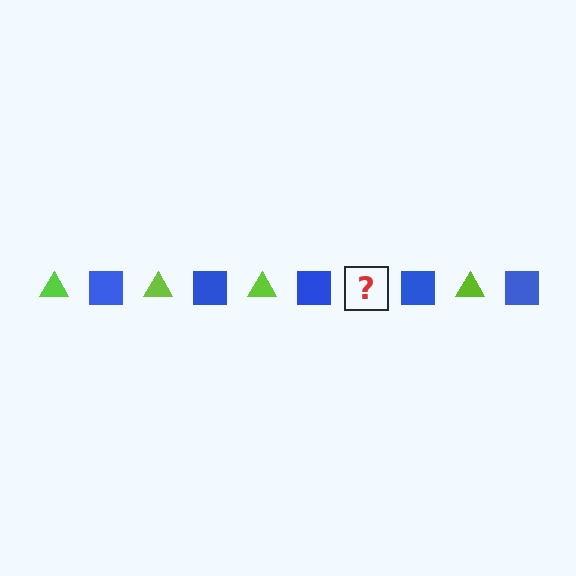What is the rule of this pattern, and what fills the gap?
The rule is that the pattern alternates between lime triangle and blue square. The gap should be filled with a lime triangle.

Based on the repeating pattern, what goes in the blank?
The blank should be a lime triangle.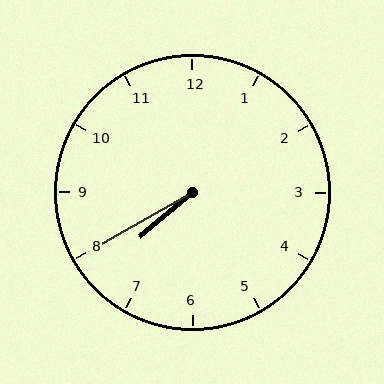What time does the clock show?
7:40.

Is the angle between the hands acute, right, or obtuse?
It is acute.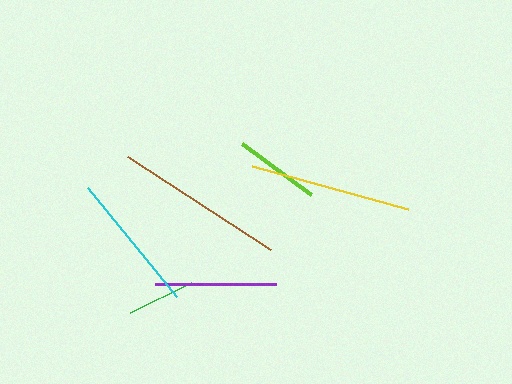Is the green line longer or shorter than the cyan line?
The cyan line is longer than the green line.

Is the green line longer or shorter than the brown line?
The brown line is longer than the green line.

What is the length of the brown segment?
The brown segment is approximately 170 pixels long.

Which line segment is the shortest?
The green line is the shortest at approximately 68 pixels.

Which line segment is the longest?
The brown line is the longest at approximately 170 pixels.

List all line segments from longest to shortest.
From longest to shortest: brown, yellow, cyan, purple, lime, green.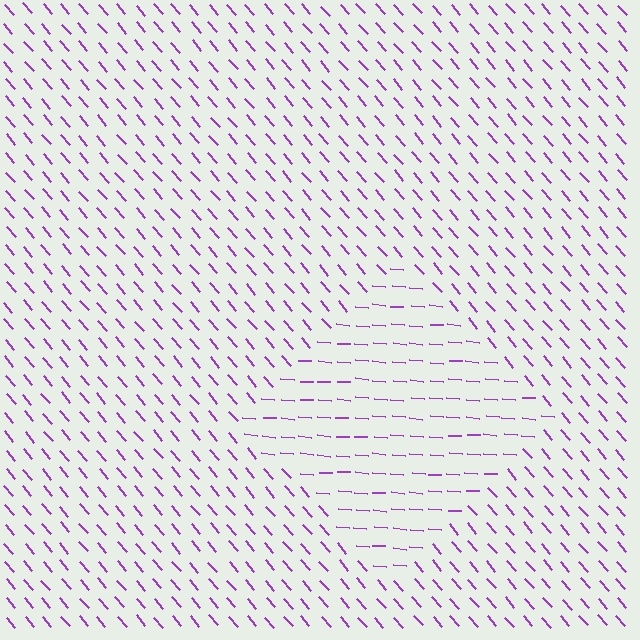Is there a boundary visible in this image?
Yes, there is a texture boundary formed by a change in line orientation.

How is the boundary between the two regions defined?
The boundary is defined purely by a change in line orientation (approximately 45 degrees difference). All lines are the same color and thickness.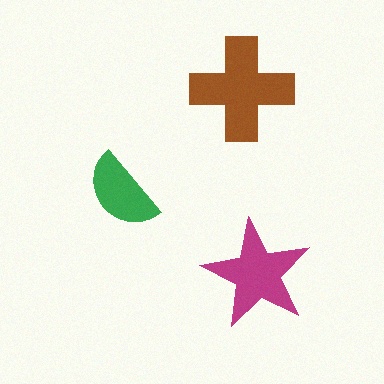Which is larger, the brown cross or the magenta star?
The brown cross.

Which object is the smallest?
The green semicircle.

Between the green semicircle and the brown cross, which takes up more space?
The brown cross.